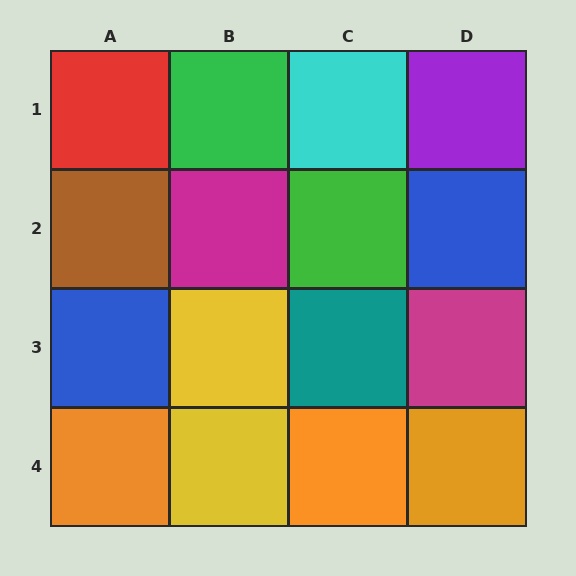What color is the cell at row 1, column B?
Green.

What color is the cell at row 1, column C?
Cyan.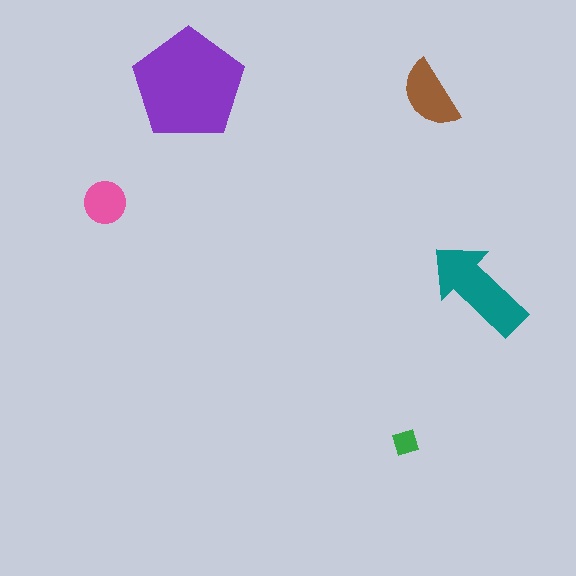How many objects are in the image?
There are 5 objects in the image.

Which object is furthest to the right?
The teal arrow is rightmost.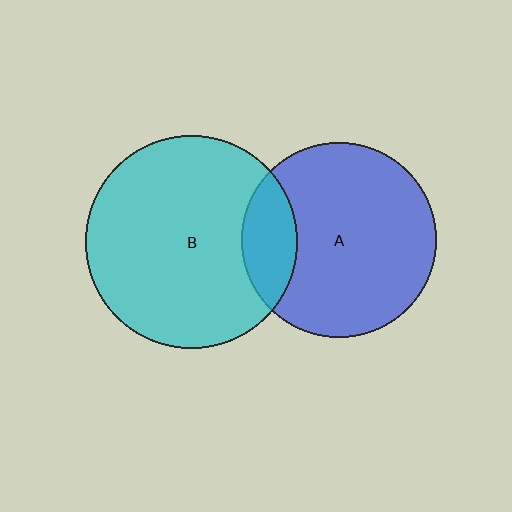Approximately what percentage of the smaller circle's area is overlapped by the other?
Approximately 20%.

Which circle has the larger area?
Circle B (cyan).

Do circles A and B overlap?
Yes.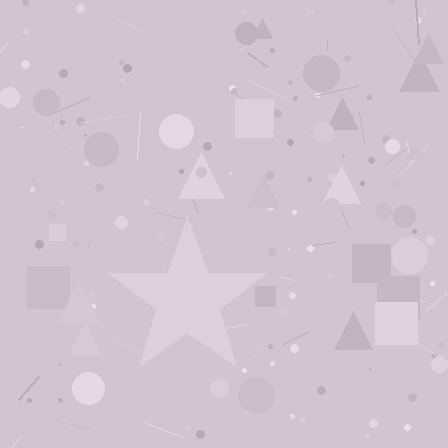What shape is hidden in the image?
A star is hidden in the image.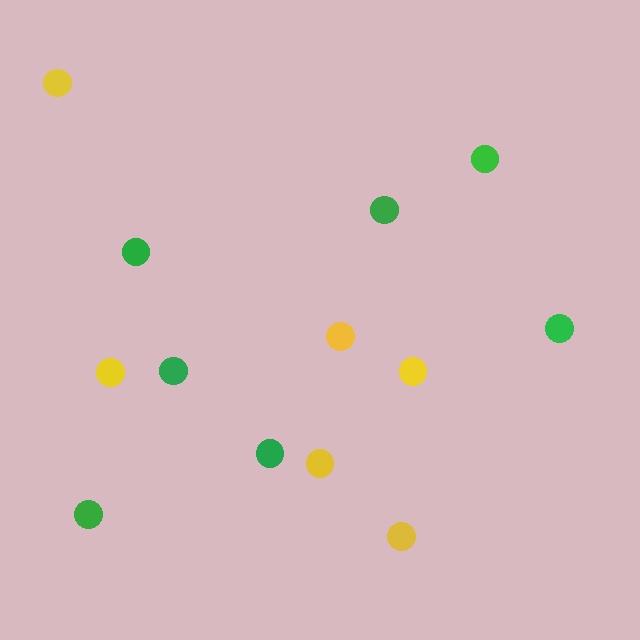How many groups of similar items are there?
There are 2 groups: one group of green circles (7) and one group of yellow circles (6).